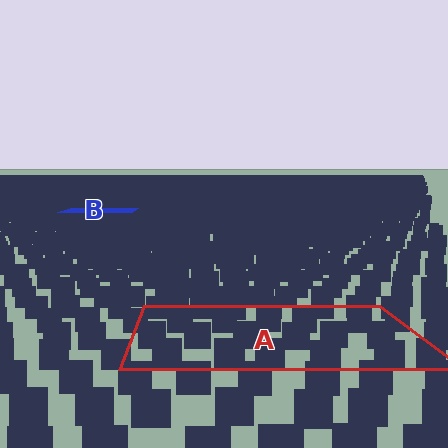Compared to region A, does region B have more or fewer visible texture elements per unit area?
Region B has more texture elements per unit area — they are packed more densely because it is farther away.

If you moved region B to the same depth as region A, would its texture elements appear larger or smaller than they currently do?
They would appear larger. At a closer depth, the same texture elements are projected at a bigger on-screen size.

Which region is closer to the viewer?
Region A is closer. The texture elements there are larger and more spread out.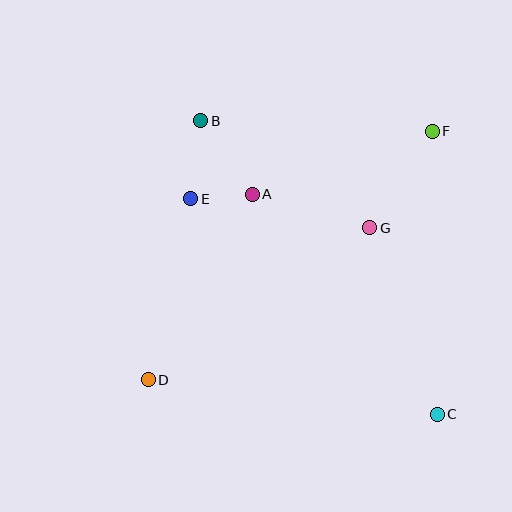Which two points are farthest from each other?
Points D and F are farthest from each other.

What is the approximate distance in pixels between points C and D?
The distance between C and D is approximately 291 pixels.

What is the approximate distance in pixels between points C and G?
The distance between C and G is approximately 199 pixels.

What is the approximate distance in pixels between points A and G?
The distance between A and G is approximately 122 pixels.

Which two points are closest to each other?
Points A and E are closest to each other.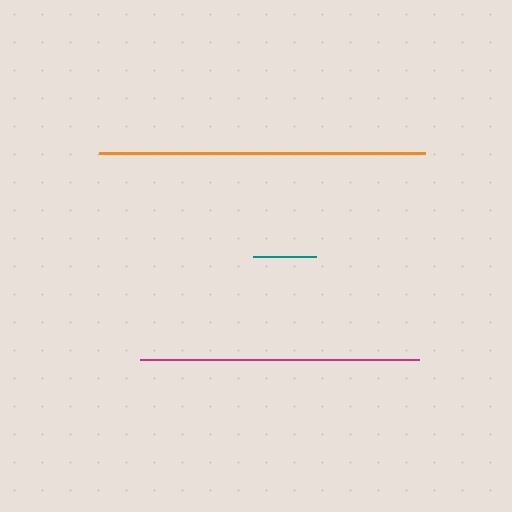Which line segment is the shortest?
The teal line is the shortest at approximately 63 pixels.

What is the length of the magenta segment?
The magenta segment is approximately 279 pixels long.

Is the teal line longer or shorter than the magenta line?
The magenta line is longer than the teal line.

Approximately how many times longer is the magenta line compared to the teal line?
The magenta line is approximately 4.5 times the length of the teal line.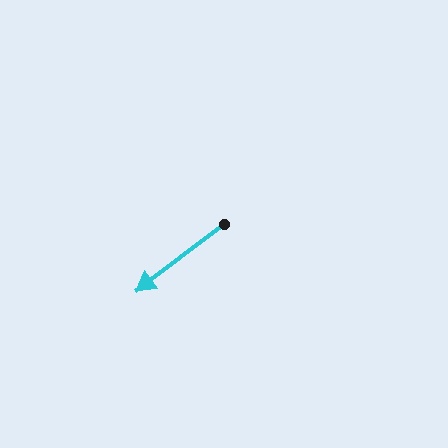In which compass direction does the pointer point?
Southwest.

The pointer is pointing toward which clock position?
Roughly 8 o'clock.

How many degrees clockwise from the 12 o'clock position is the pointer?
Approximately 233 degrees.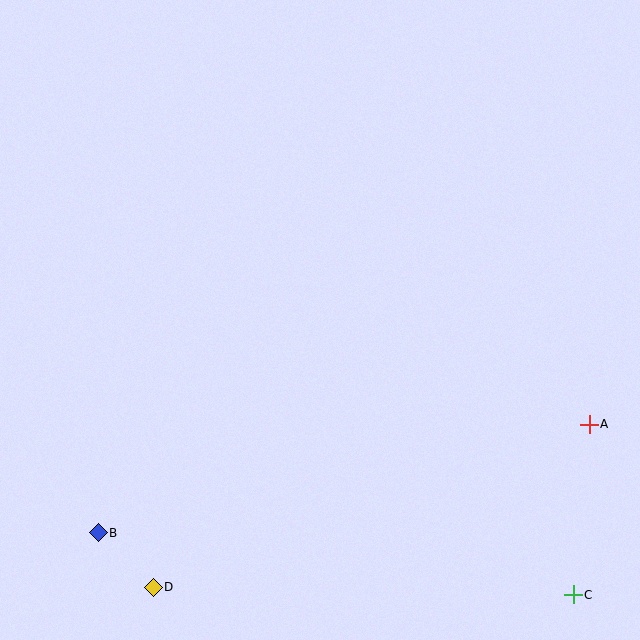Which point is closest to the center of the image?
Point A at (589, 424) is closest to the center.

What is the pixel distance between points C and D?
The distance between C and D is 420 pixels.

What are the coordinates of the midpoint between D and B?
The midpoint between D and B is at (126, 560).